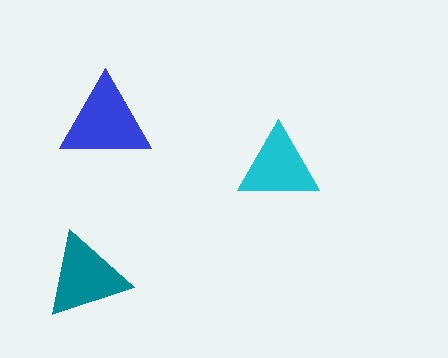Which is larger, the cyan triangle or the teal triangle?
The teal one.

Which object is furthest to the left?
The teal triangle is leftmost.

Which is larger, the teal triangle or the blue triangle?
The blue one.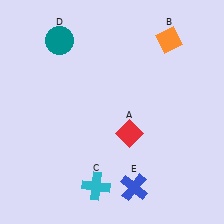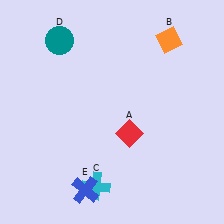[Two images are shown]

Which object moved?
The blue cross (E) moved left.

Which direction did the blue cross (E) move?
The blue cross (E) moved left.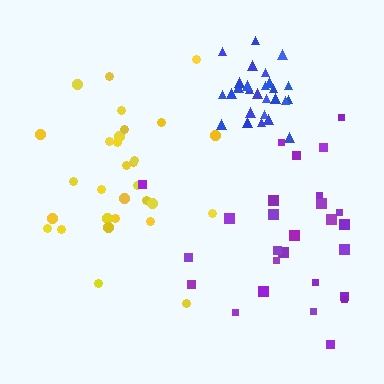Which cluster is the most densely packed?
Blue.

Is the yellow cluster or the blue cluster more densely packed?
Blue.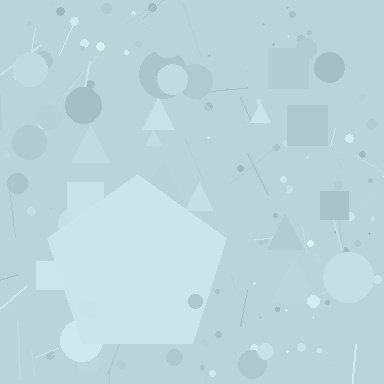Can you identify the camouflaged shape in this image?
The camouflaged shape is a pentagon.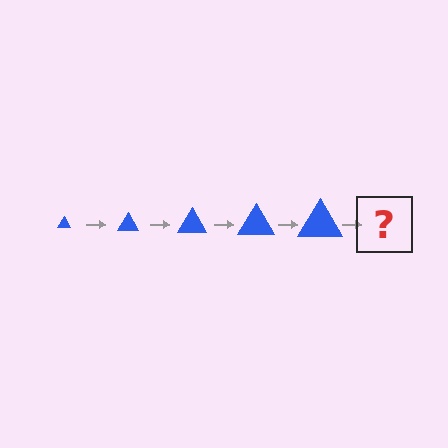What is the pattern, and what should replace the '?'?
The pattern is that the triangle gets progressively larger each step. The '?' should be a blue triangle, larger than the previous one.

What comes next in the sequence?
The next element should be a blue triangle, larger than the previous one.